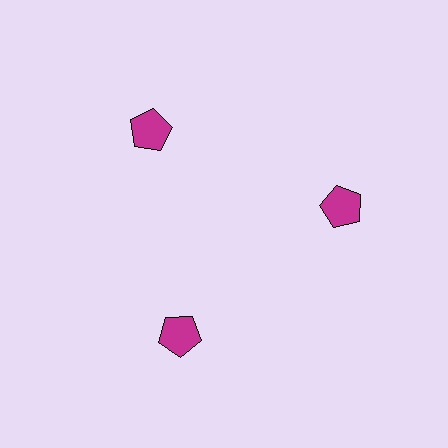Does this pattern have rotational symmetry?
Yes, this pattern has 3-fold rotational symmetry. It looks the same after rotating 120 degrees around the center.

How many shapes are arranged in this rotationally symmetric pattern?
There are 3 shapes, arranged in 3 groups of 1.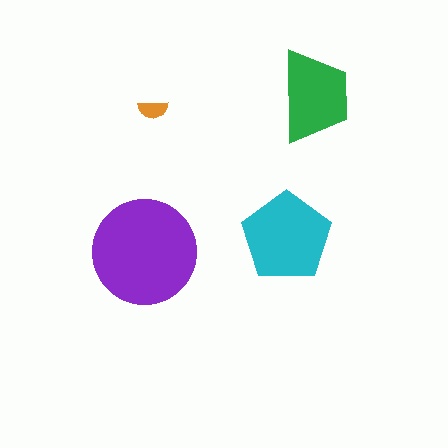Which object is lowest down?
The purple circle is bottommost.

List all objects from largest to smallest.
The purple circle, the cyan pentagon, the green trapezoid, the orange semicircle.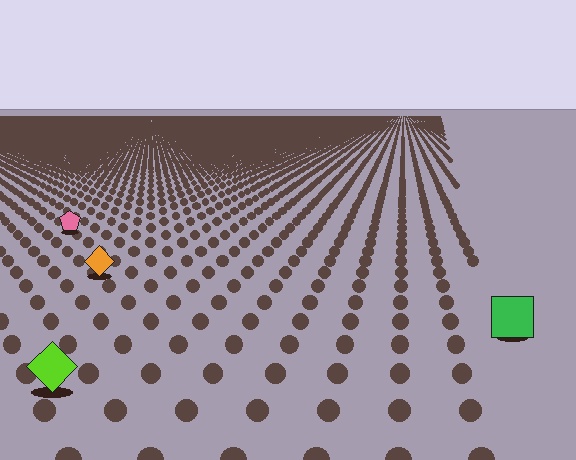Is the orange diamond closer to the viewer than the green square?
No. The green square is closer — you can tell from the texture gradient: the ground texture is coarser near it.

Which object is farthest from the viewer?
The pink pentagon is farthest from the viewer. It appears smaller and the ground texture around it is denser.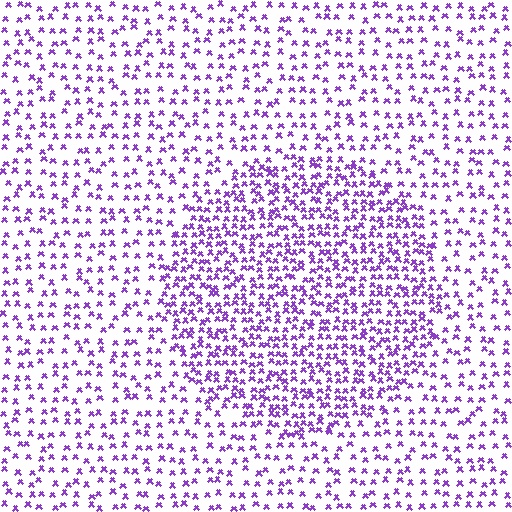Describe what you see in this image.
The image contains small purple elements arranged at two different densities. A circle-shaped region is visible where the elements are more densely packed than the surrounding area.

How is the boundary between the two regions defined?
The boundary is defined by a change in element density (approximately 1.9x ratio). All elements are the same color, size, and shape.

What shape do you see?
I see a circle.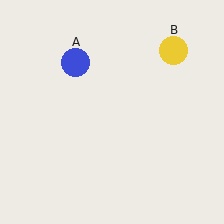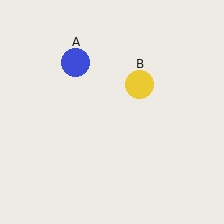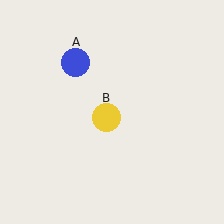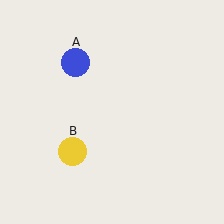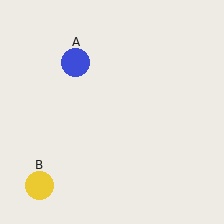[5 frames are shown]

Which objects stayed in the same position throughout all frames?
Blue circle (object A) remained stationary.